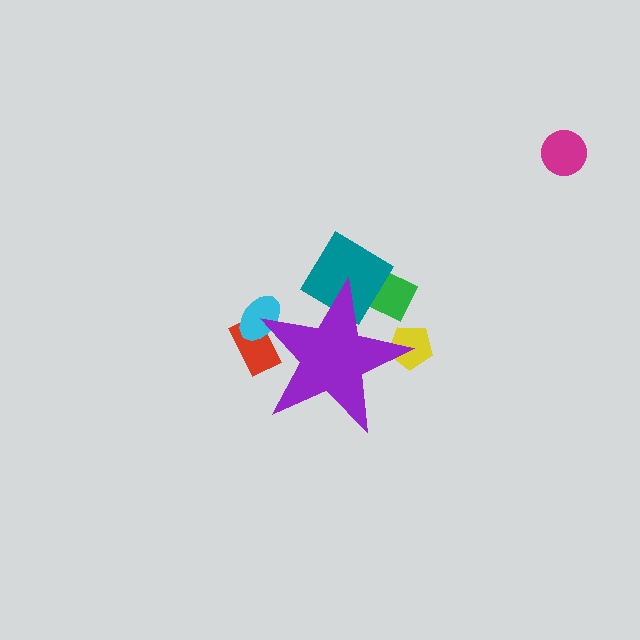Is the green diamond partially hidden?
Yes, the green diamond is partially hidden behind the purple star.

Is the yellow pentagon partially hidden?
Yes, the yellow pentagon is partially hidden behind the purple star.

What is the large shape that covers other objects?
A purple star.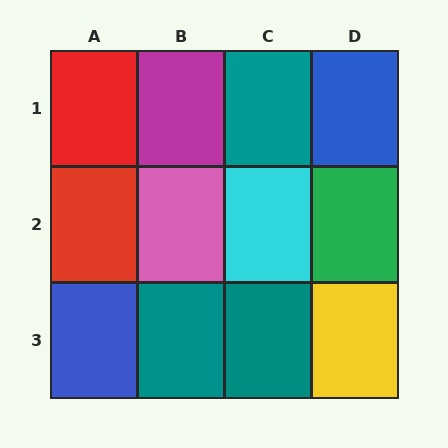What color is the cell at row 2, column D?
Green.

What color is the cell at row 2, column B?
Pink.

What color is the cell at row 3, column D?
Yellow.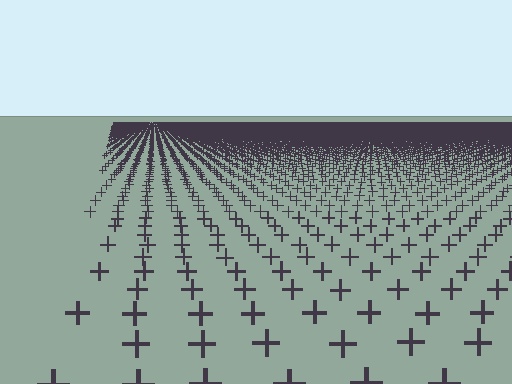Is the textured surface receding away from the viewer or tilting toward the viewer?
The surface is receding away from the viewer. Texture elements get smaller and denser toward the top.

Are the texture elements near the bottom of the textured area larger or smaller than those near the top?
Larger. Near the bottom, elements are closer to the viewer and appear at a bigger on-screen size.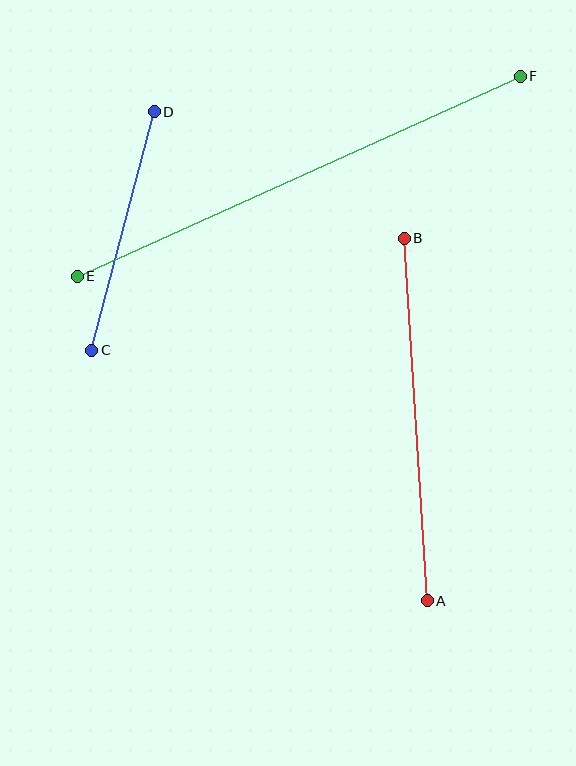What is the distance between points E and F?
The distance is approximately 486 pixels.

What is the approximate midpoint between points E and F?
The midpoint is at approximately (299, 176) pixels.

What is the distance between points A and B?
The distance is approximately 363 pixels.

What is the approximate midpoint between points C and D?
The midpoint is at approximately (123, 231) pixels.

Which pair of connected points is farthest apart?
Points E and F are farthest apart.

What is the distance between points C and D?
The distance is approximately 246 pixels.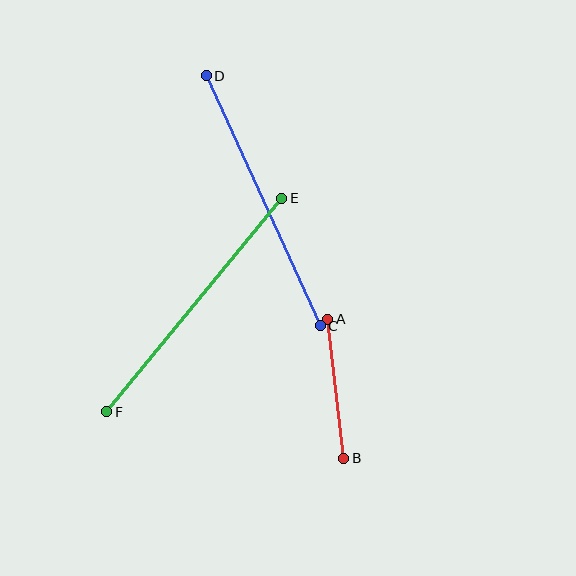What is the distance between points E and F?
The distance is approximately 276 pixels.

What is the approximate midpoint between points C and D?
The midpoint is at approximately (263, 201) pixels.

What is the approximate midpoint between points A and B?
The midpoint is at approximately (336, 389) pixels.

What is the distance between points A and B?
The distance is approximately 140 pixels.